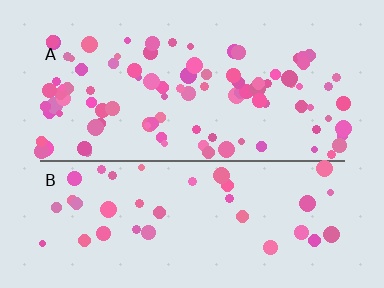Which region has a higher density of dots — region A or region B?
A (the top).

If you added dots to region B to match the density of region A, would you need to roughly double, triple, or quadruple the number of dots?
Approximately double.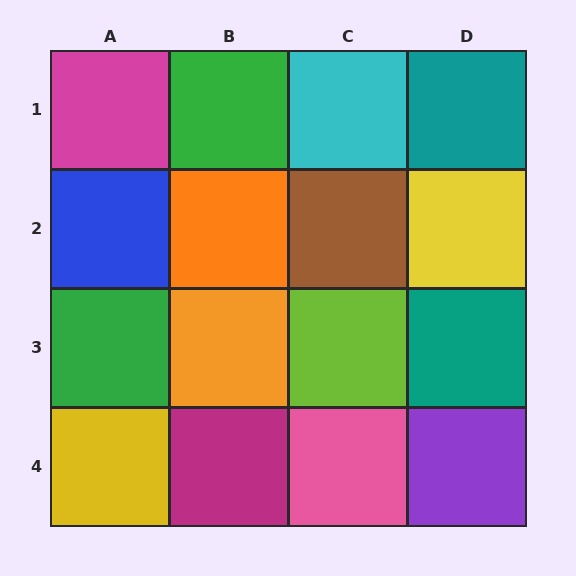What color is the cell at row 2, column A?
Blue.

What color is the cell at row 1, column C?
Cyan.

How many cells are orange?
2 cells are orange.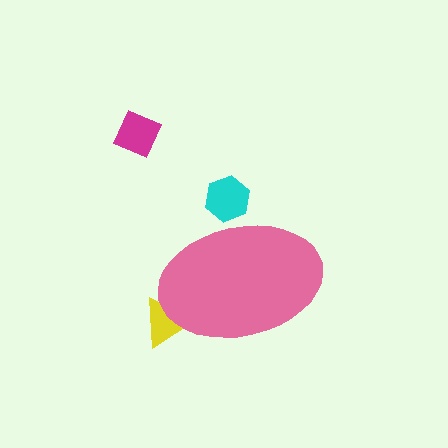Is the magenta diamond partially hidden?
No, the magenta diamond is fully visible.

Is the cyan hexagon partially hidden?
Yes, the cyan hexagon is partially hidden behind the pink ellipse.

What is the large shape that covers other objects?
A pink ellipse.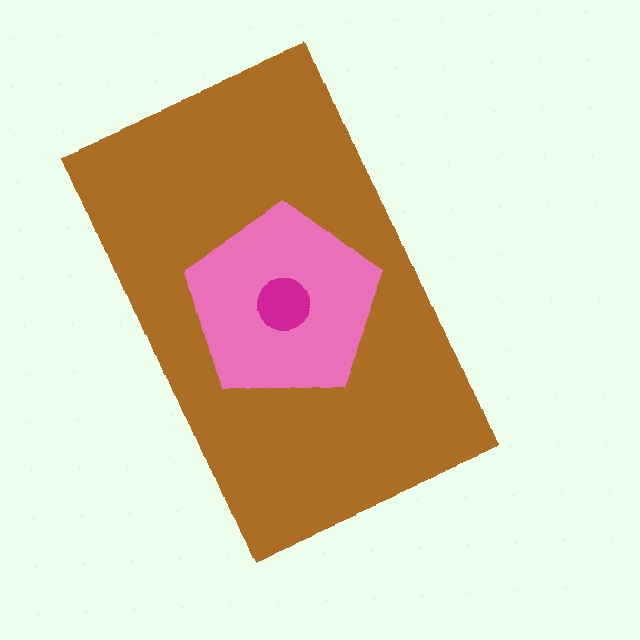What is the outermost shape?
The brown rectangle.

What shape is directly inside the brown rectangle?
The pink pentagon.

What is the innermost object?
The magenta circle.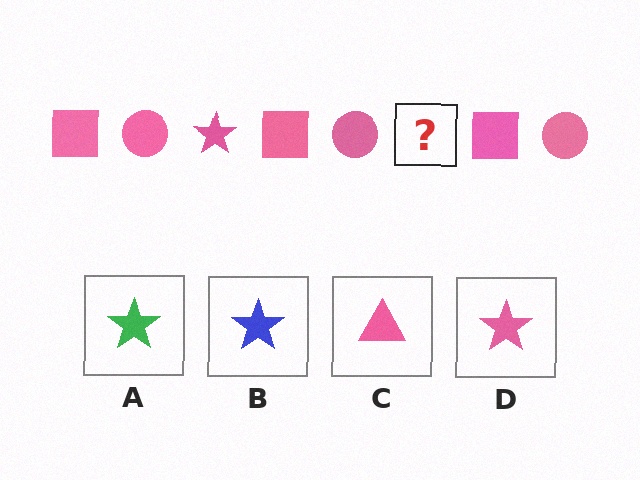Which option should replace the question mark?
Option D.